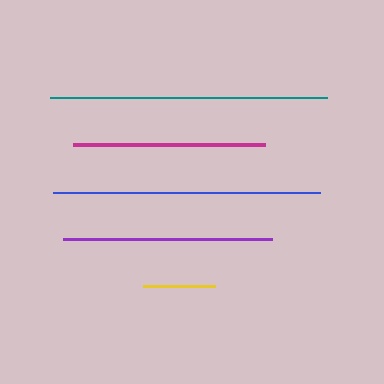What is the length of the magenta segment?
The magenta segment is approximately 192 pixels long.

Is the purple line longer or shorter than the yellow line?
The purple line is longer than the yellow line.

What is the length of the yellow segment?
The yellow segment is approximately 72 pixels long.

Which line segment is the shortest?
The yellow line is the shortest at approximately 72 pixels.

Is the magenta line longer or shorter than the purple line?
The purple line is longer than the magenta line.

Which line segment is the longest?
The teal line is the longest at approximately 277 pixels.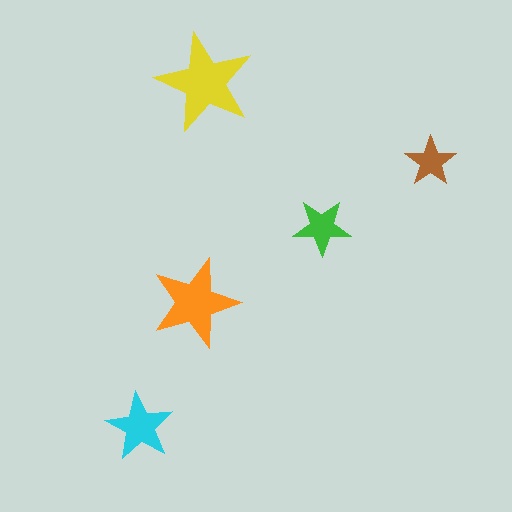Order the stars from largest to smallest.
the yellow one, the orange one, the cyan one, the green one, the brown one.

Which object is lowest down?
The cyan star is bottommost.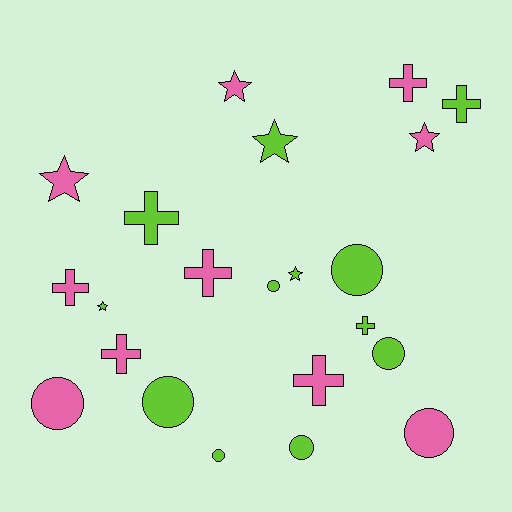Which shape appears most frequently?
Cross, with 8 objects.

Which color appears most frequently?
Lime, with 12 objects.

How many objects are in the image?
There are 22 objects.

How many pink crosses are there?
There are 5 pink crosses.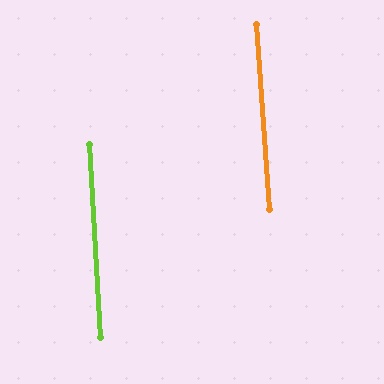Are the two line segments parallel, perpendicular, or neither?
Parallel — their directions differ by only 0.6°.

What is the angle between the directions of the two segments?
Approximately 1 degree.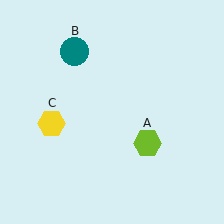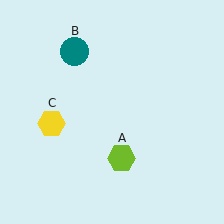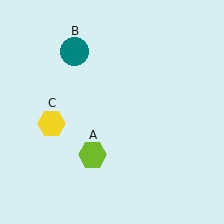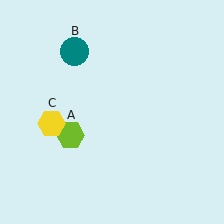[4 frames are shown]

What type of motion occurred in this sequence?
The lime hexagon (object A) rotated clockwise around the center of the scene.